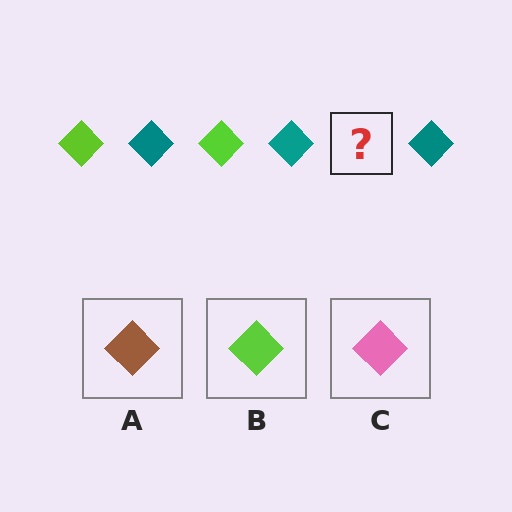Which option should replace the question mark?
Option B.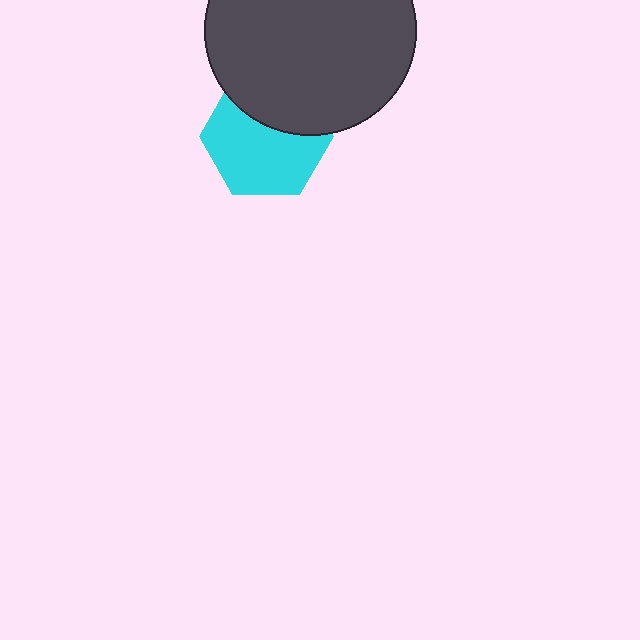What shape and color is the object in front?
The object in front is a dark gray circle.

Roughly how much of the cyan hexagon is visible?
About half of it is visible (roughly 65%).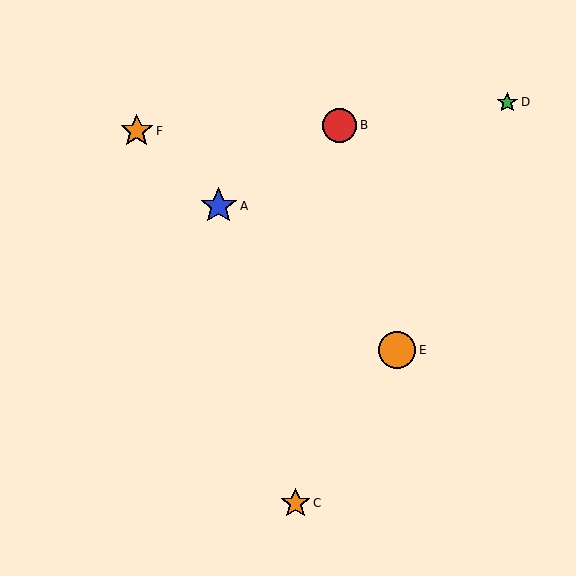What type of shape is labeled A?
Shape A is a blue star.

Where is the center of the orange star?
The center of the orange star is at (295, 503).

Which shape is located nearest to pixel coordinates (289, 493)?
The orange star (labeled C) at (295, 503) is nearest to that location.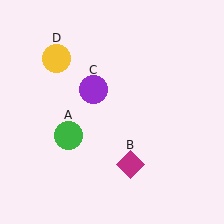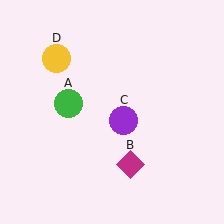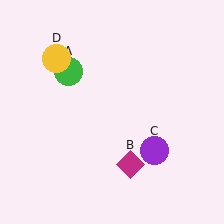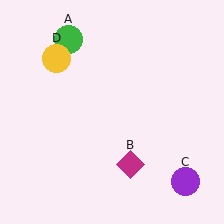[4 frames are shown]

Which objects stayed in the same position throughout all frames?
Magenta diamond (object B) and yellow circle (object D) remained stationary.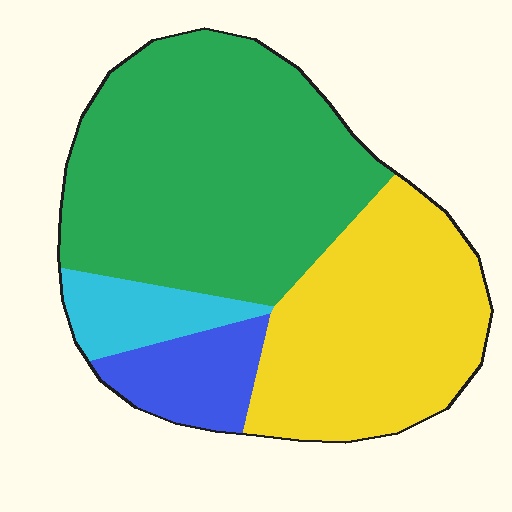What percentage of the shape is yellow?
Yellow covers 33% of the shape.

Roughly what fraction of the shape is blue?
Blue takes up about one tenth (1/10) of the shape.